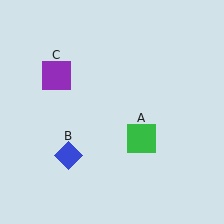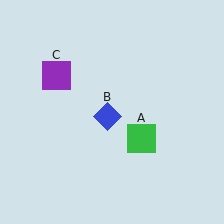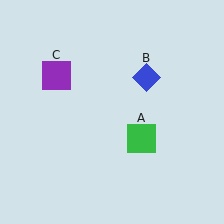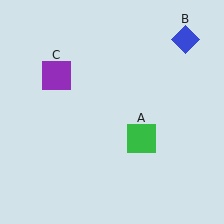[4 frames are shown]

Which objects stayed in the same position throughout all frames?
Green square (object A) and purple square (object C) remained stationary.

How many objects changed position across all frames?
1 object changed position: blue diamond (object B).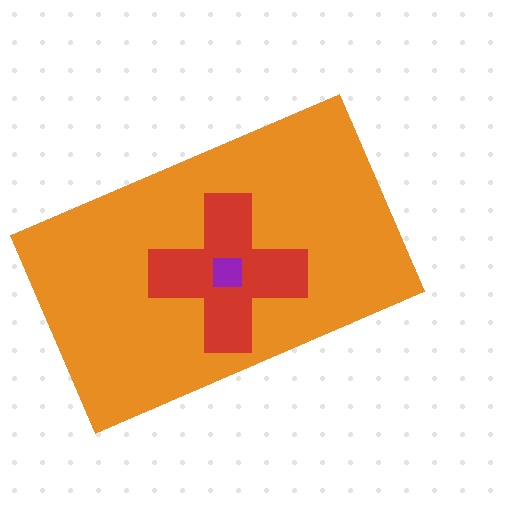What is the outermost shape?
The orange rectangle.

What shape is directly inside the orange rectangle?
The red cross.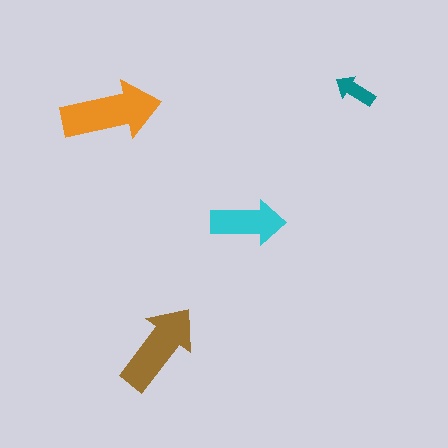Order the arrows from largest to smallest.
the orange one, the brown one, the cyan one, the teal one.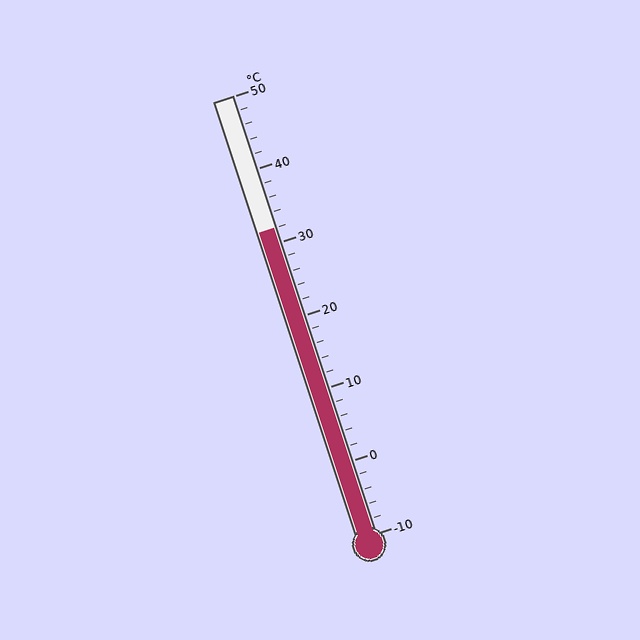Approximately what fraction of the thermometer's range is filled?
The thermometer is filled to approximately 70% of its range.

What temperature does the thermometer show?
The thermometer shows approximately 32°C.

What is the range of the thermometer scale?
The thermometer scale ranges from -10°C to 50°C.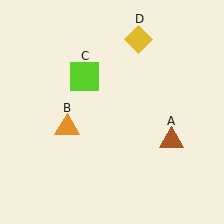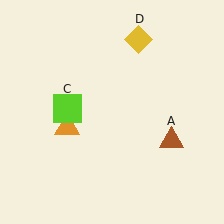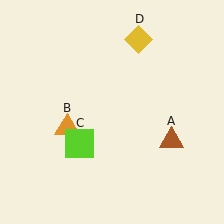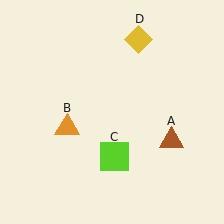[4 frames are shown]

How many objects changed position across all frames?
1 object changed position: lime square (object C).